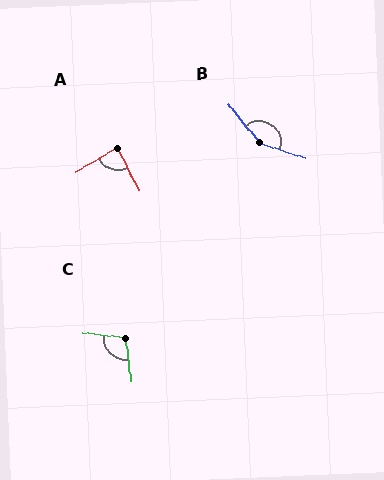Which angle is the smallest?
A, at approximately 87 degrees.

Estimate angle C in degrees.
Approximately 103 degrees.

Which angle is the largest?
B, at approximately 147 degrees.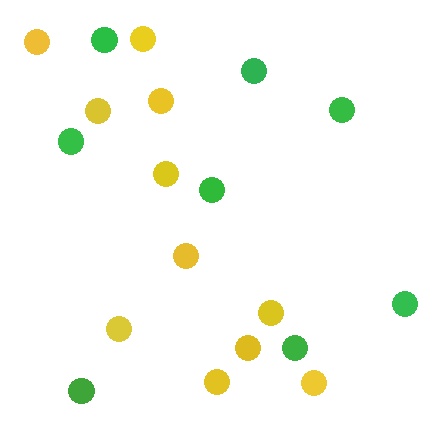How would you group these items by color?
There are 2 groups: one group of green circles (8) and one group of yellow circles (11).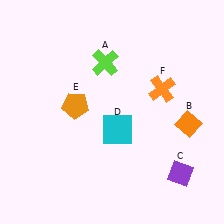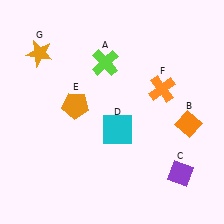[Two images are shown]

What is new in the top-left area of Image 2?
An orange star (G) was added in the top-left area of Image 2.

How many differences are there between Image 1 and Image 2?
There is 1 difference between the two images.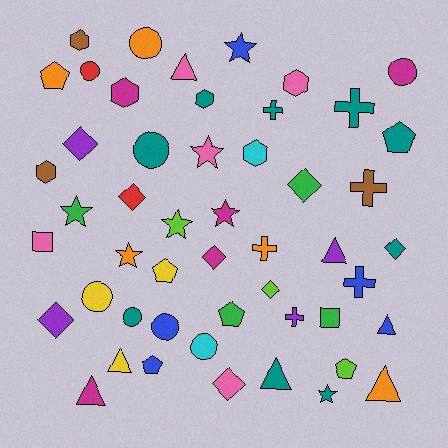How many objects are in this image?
There are 50 objects.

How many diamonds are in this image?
There are 8 diamonds.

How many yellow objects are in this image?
There are 3 yellow objects.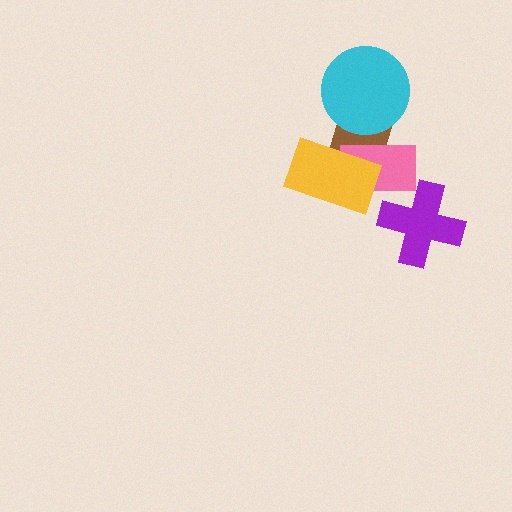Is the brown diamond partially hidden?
Yes, it is partially covered by another shape.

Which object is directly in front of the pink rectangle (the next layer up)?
The yellow rectangle is directly in front of the pink rectangle.